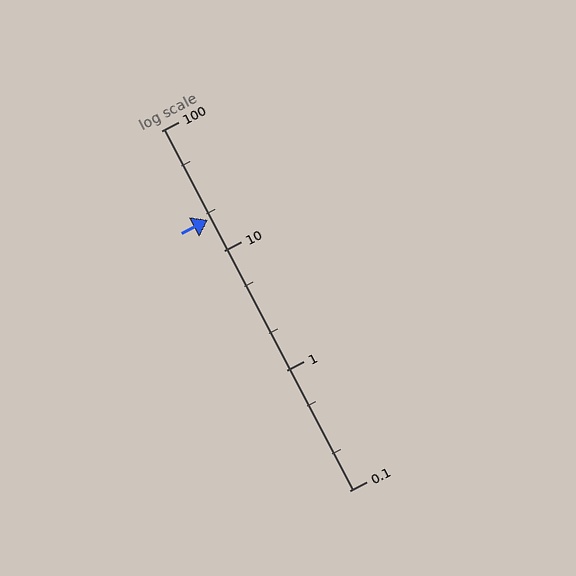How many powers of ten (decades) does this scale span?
The scale spans 3 decades, from 0.1 to 100.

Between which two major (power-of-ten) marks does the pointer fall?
The pointer is between 10 and 100.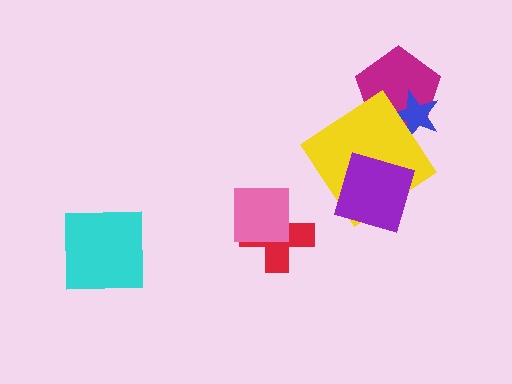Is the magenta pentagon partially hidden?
Yes, it is partially covered by another shape.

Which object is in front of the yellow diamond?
The purple diamond is in front of the yellow diamond.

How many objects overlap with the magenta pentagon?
2 objects overlap with the magenta pentagon.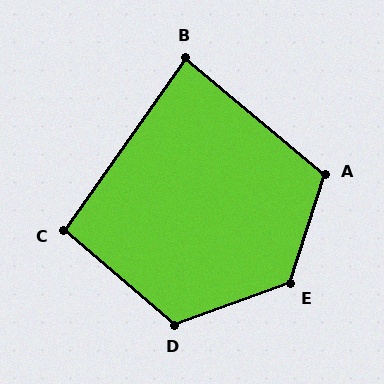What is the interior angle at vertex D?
Approximately 120 degrees (obtuse).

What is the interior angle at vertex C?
Approximately 95 degrees (obtuse).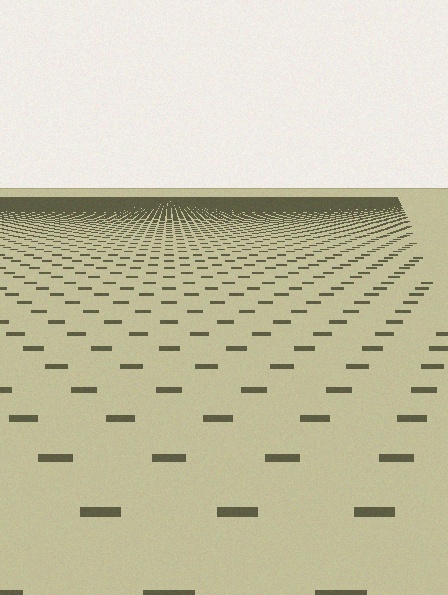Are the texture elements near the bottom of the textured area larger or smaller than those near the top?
Larger. Near the bottom, elements are closer to the viewer and appear at a bigger on-screen size.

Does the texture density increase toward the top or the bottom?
Density increases toward the top.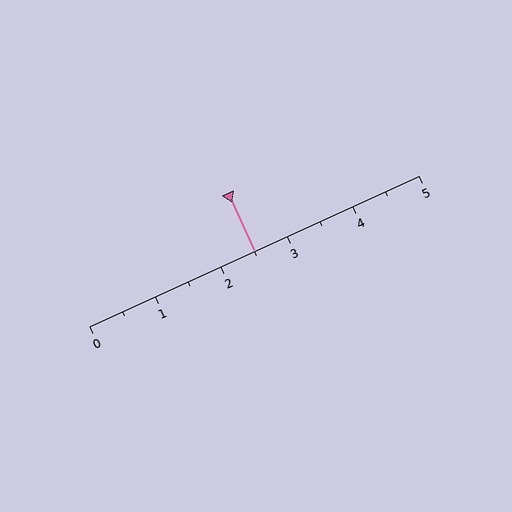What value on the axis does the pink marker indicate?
The marker indicates approximately 2.5.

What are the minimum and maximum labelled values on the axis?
The axis runs from 0 to 5.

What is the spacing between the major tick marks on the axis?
The major ticks are spaced 1 apart.